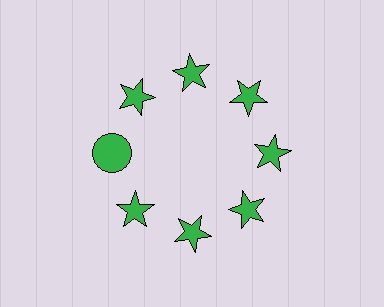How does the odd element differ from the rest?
It has a different shape: circle instead of star.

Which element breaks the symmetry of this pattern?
The green circle at roughly the 9 o'clock position breaks the symmetry. All other shapes are green stars.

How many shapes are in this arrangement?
There are 8 shapes arranged in a ring pattern.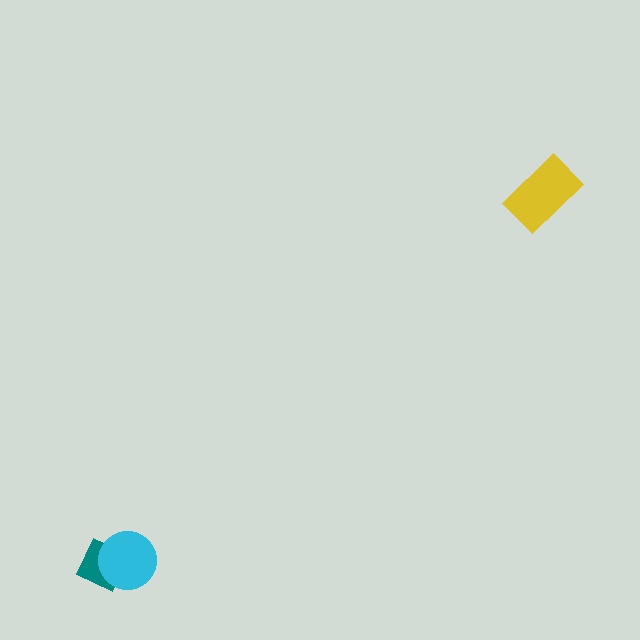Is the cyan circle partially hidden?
No, no other shape covers it.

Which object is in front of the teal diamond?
The cyan circle is in front of the teal diamond.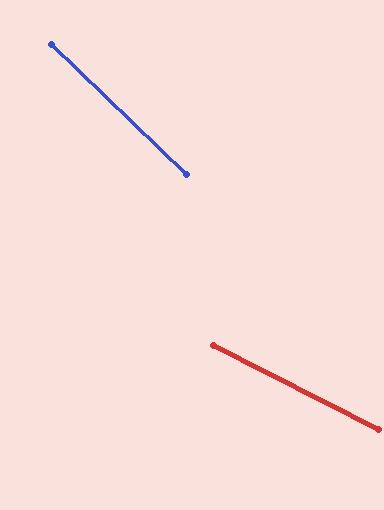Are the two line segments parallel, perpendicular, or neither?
Neither parallel nor perpendicular — they differ by about 17°.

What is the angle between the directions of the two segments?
Approximately 17 degrees.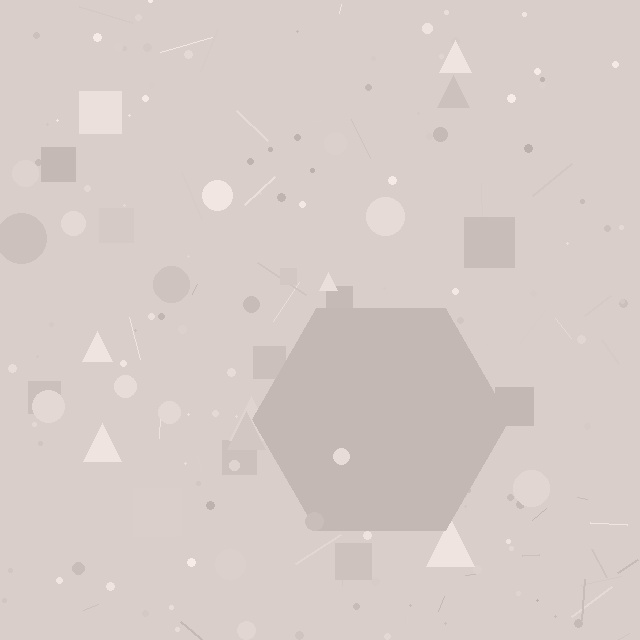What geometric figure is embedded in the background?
A hexagon is embedded in the background.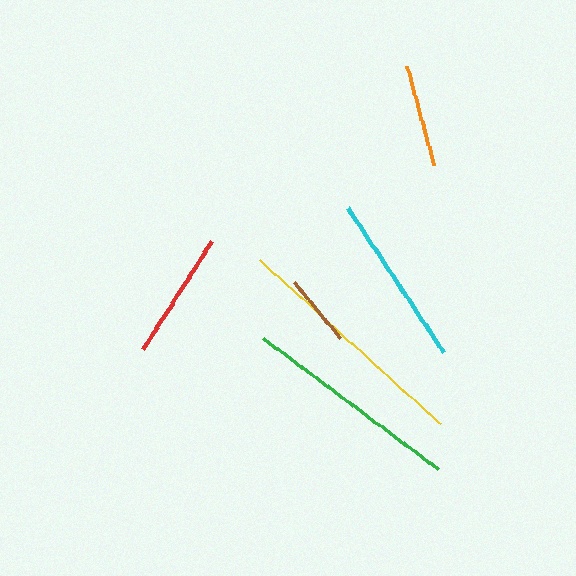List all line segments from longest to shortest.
From longest to shortest: yellow, green, cyan, red, orange, brown.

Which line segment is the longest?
The yellow line is the longest at approximately 244 pixels.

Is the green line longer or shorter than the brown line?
The green line is longer than the brown line.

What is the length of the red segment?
The red segment is approximately 128 pixels long.